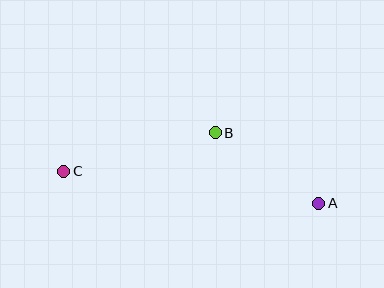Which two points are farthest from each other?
Points A and C are farthest from each other.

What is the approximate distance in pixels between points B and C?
The distance between B and C is approximately 156 pixels.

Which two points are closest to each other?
Points A and B are closest to each other.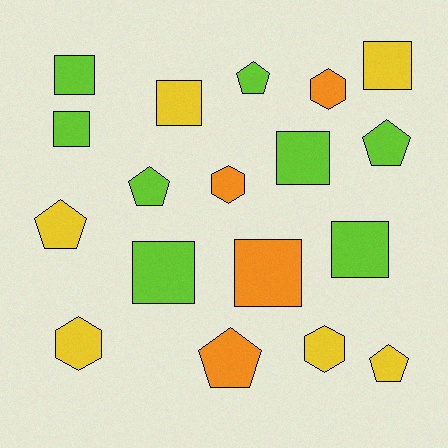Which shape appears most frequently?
Square, with 8 objects.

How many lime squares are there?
There are 5 lime squares.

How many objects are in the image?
There are 18 objects.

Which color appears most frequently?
Lime, with 8 objects.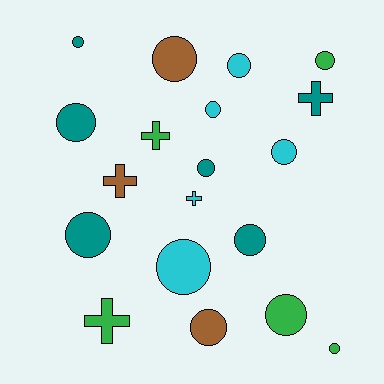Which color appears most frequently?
Teal, with 6 objects.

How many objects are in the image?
There are 19 objects.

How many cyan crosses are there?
There is 1 cyan cross.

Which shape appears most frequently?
Circle, with 14 objects.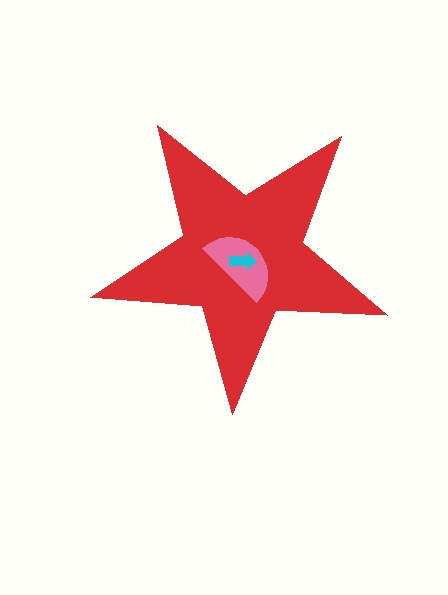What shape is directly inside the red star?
The pink semicircle.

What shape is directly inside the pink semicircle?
The cyan arrow.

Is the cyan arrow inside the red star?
Yes.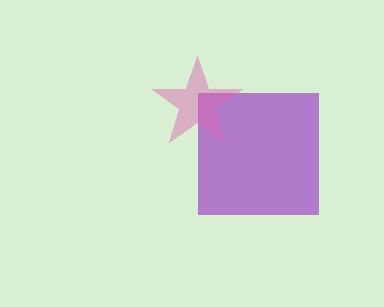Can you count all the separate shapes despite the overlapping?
Yes, there are 2 separate shapes.